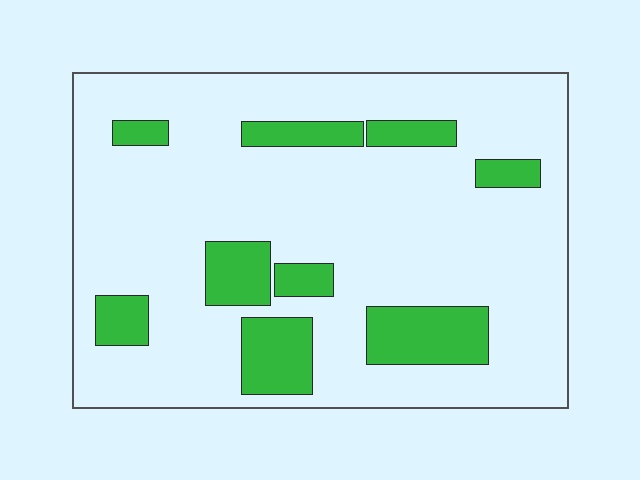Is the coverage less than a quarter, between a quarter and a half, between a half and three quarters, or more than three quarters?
Less than a quarter.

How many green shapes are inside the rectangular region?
9.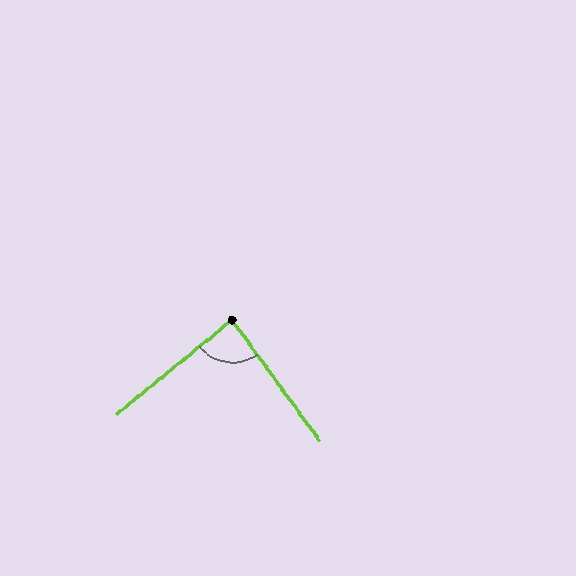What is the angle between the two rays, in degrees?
Approximately 87 degrees.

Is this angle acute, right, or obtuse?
It is approximately a right angle.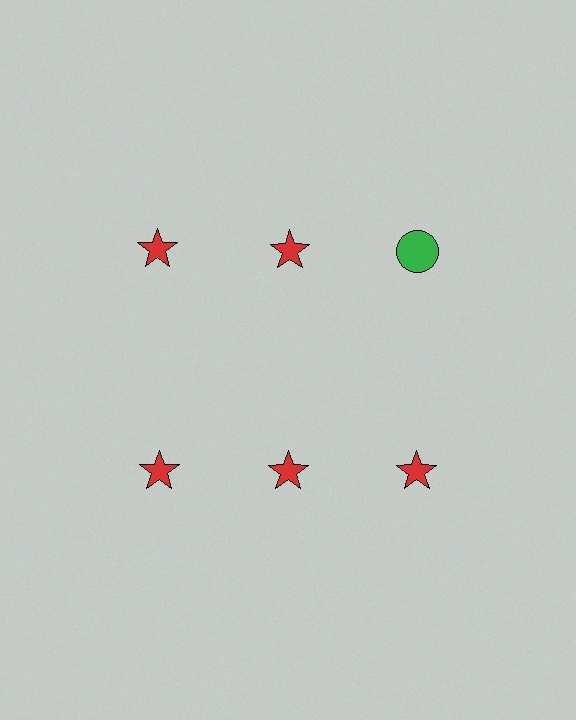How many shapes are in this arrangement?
There are 6 shapes arranged in a grid pattern.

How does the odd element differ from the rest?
It differs in both color (green instead of red) and shape (circle instead of star).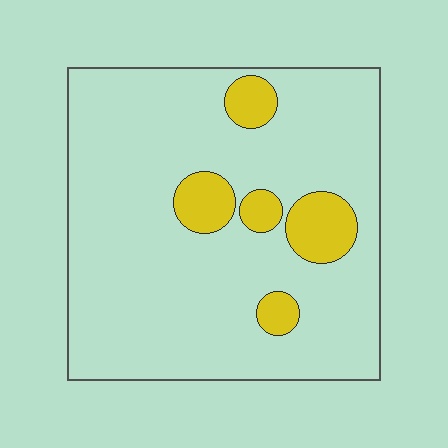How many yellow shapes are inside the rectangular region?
5.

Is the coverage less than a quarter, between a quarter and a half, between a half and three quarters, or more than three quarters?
Less than a quarter.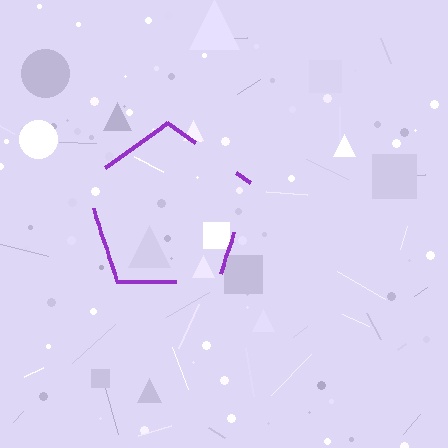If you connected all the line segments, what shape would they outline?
They would outline a pentagon.